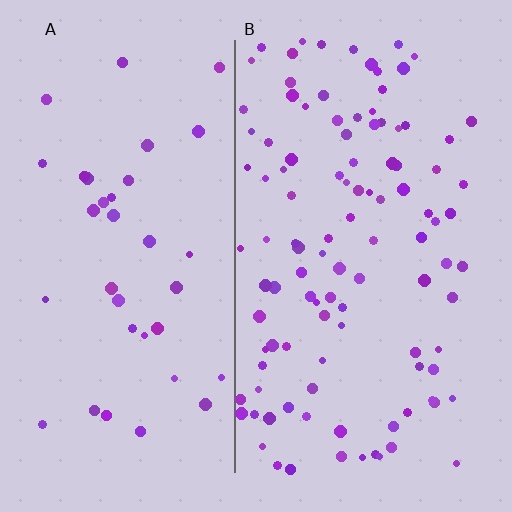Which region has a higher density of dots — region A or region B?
B (the right).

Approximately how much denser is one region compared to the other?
Approximately 2.9× — region B over region A.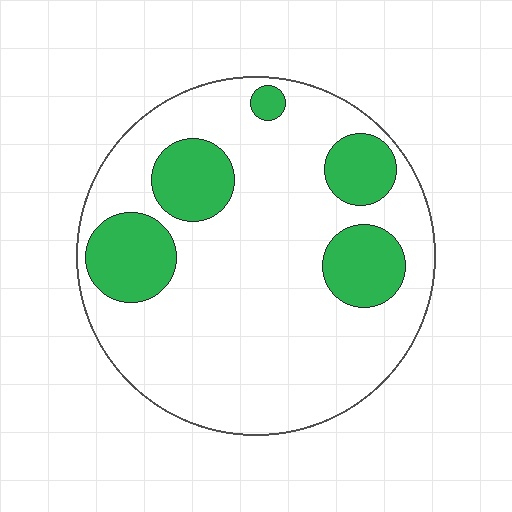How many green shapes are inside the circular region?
5.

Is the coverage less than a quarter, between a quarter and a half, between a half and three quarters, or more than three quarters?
Less than a quarter.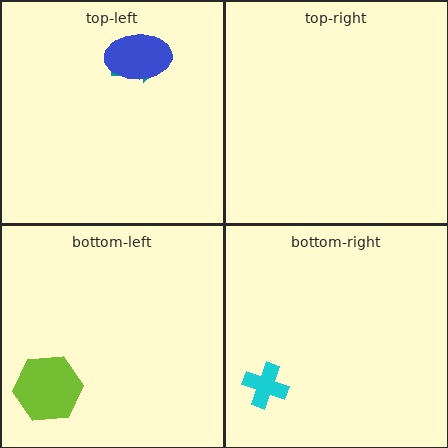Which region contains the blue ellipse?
The top-left region.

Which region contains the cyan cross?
The bottom-right region.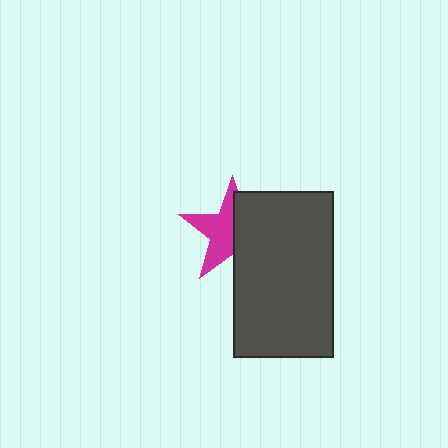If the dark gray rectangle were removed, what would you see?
You would see the complete magenta star.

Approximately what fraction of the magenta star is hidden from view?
Roughly 47% of the magenta star is hidden behind the dark gray rectangle.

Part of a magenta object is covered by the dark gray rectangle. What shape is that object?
It is a star.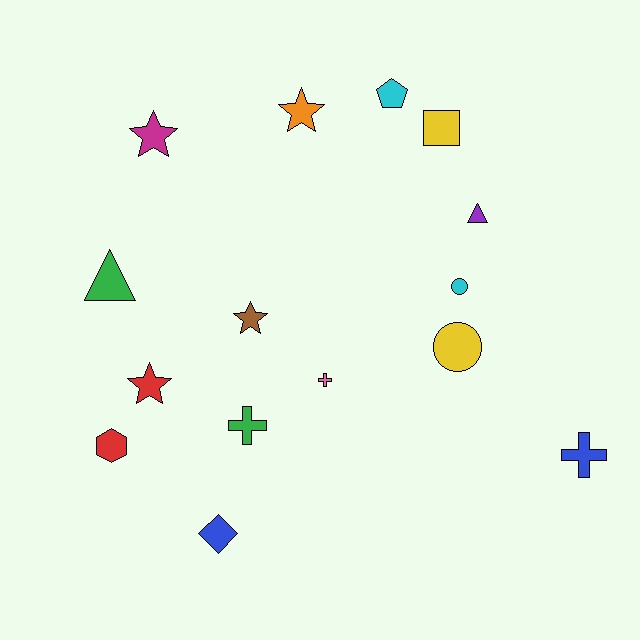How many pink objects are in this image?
There is 1 pink object.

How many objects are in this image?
There are 15 objects.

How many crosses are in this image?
There are 3 crosses.